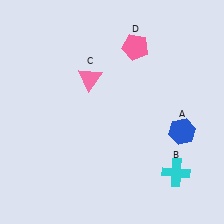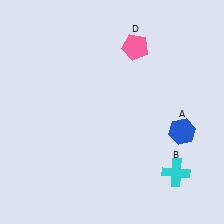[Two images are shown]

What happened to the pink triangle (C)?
The pink triangle (C) was removed in Image 2. It was in the top-left area of Image 1.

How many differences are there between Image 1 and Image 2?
There is 1 difference between the two images.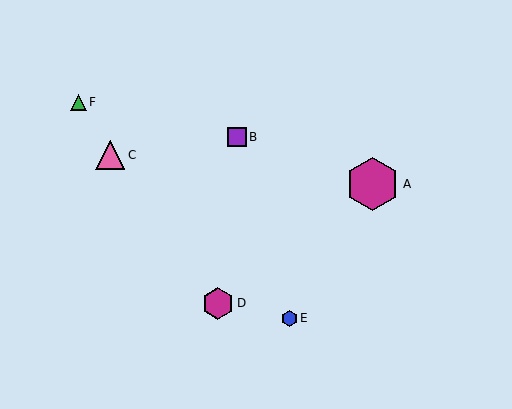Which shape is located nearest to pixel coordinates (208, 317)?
The magenta hexagon (labeled D) at (218, 303) is nearest to that location.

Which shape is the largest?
The magenta hexagon (labeled A) is the largest.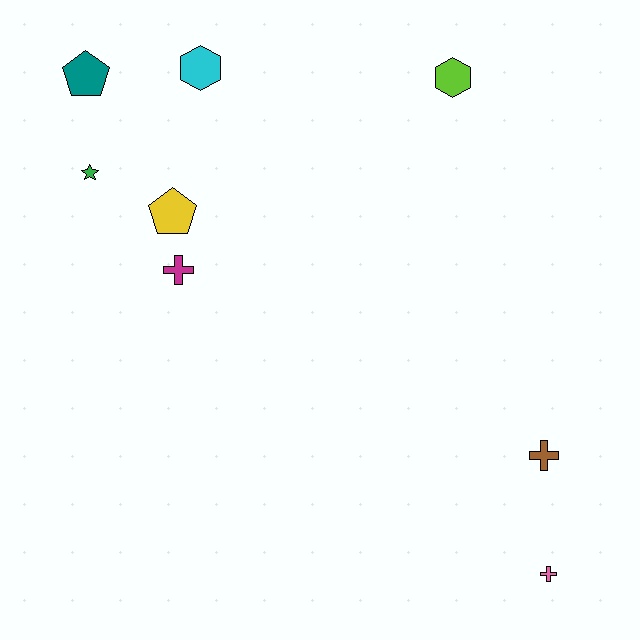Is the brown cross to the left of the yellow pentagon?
No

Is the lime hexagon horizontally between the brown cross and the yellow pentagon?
Yes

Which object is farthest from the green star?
The pink cross is farthest from the green star.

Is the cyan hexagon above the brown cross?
Yes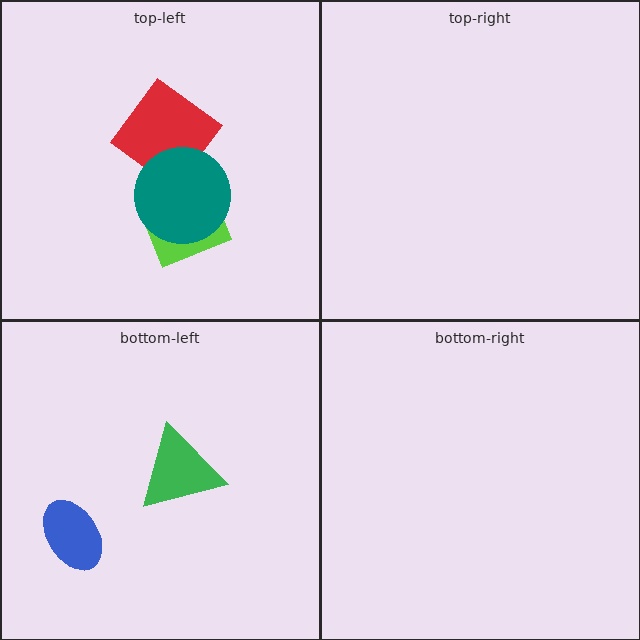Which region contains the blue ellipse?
The bottom-left region.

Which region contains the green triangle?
The bottom-left region.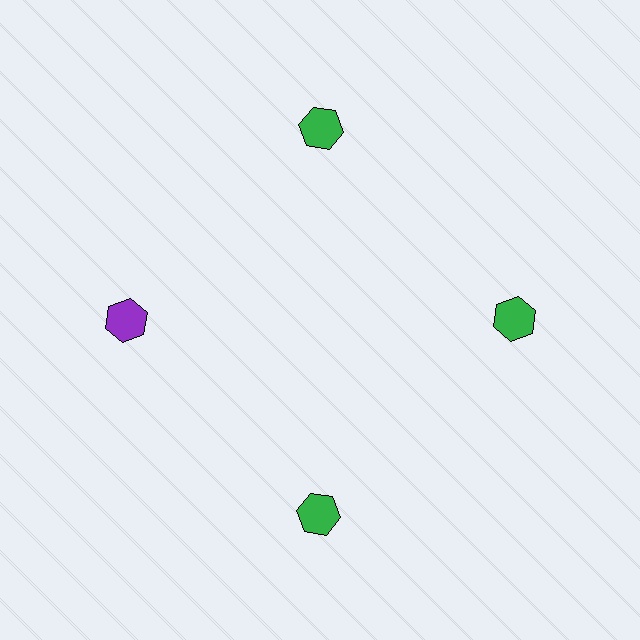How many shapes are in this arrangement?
There are 4 shapes arranged in a ring pattern.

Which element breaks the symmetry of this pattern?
The purple hexagon at roughly the 9 o'clock position breaks the symmetry. All other shapes are green hexagons.